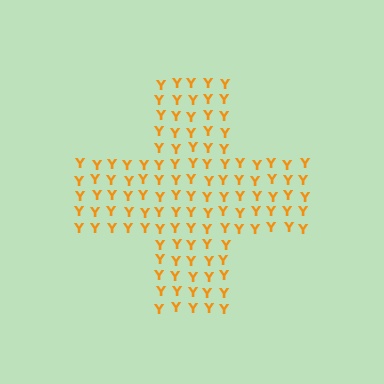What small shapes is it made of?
It is made of small letter Y's.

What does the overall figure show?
The overall figure shows a cross.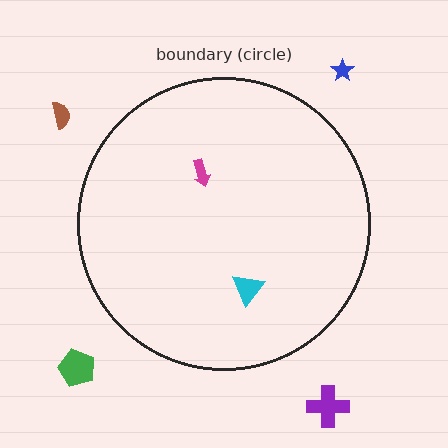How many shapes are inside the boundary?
2 inside, 4 outside.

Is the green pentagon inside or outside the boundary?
Outside.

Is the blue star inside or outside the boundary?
Outside.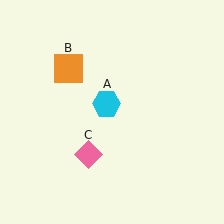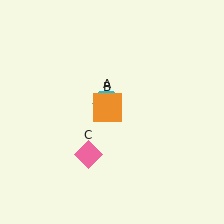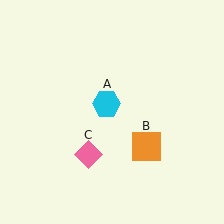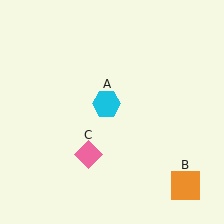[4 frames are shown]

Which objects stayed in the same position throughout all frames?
Cyan hexagon (object A) and pink diamond (object C) remained stationary.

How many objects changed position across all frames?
1 object changed position: orange square (object B).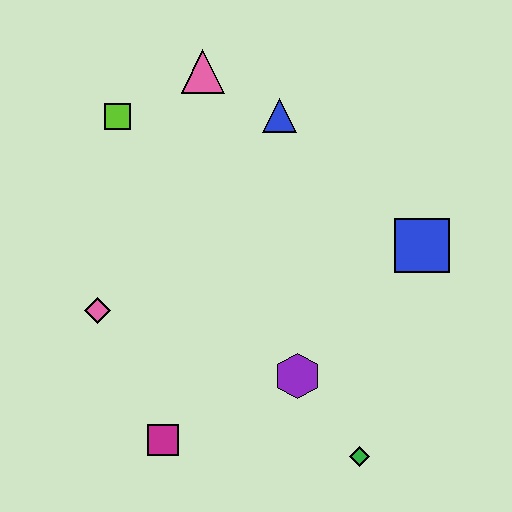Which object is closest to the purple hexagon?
The green diamond is closest to the purple hexagon.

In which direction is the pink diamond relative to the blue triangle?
The pink diamond is below the blue triangle.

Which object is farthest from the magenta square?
The pink triangle is farthest from the magenta square.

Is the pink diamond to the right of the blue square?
No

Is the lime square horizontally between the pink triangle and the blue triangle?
No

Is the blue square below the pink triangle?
Yes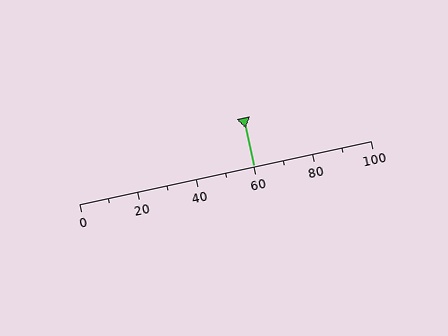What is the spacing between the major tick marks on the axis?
The major ticks are spaced 20 apart.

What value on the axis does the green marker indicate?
The marker indicates approximately 60.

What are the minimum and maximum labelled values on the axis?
The axis runs from 0 to 100.